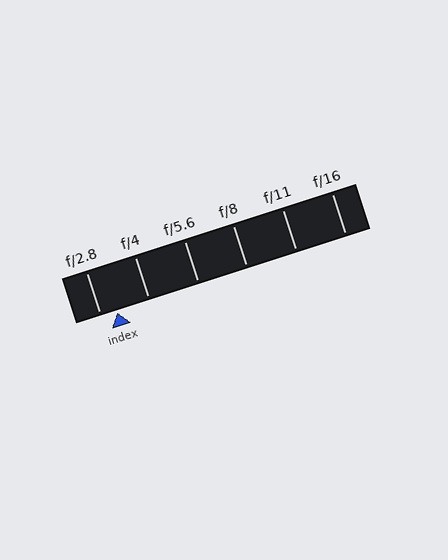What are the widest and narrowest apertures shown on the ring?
The widest aperture shown is f/2.8 and the narrowest is f/16.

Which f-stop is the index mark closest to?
The index mark is closest to f/2.8.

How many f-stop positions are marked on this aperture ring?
There are 6 f-stop positions marked.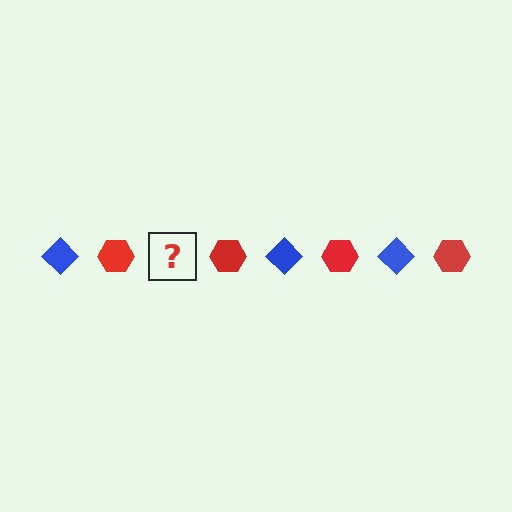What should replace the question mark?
The question mark should be replaced with a blue diamond.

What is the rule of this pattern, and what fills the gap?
The rule is that the pattern alternates between blue diamond and red hexagon. The gap should be filled with a blue diamond.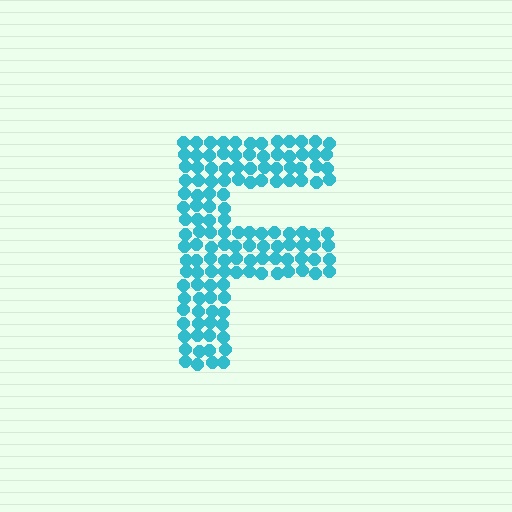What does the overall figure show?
The overall figure shows the letter F.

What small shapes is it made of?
It is made of small circles.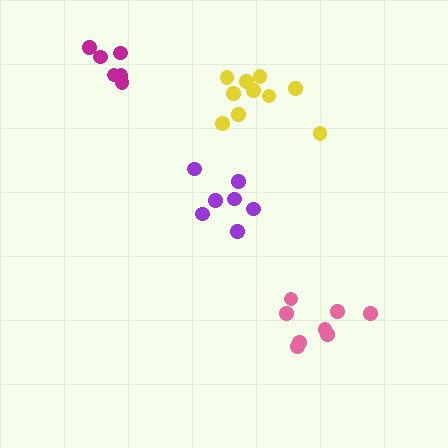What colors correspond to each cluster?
The clusters are colored: purple, pink, yellow, magenta.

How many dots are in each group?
Group 1: 7 dots, Group 2: 8 dots, Group 3: 10 dots, Group 4: 6 dots (31 total).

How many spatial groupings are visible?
There are 4 spatial groupings.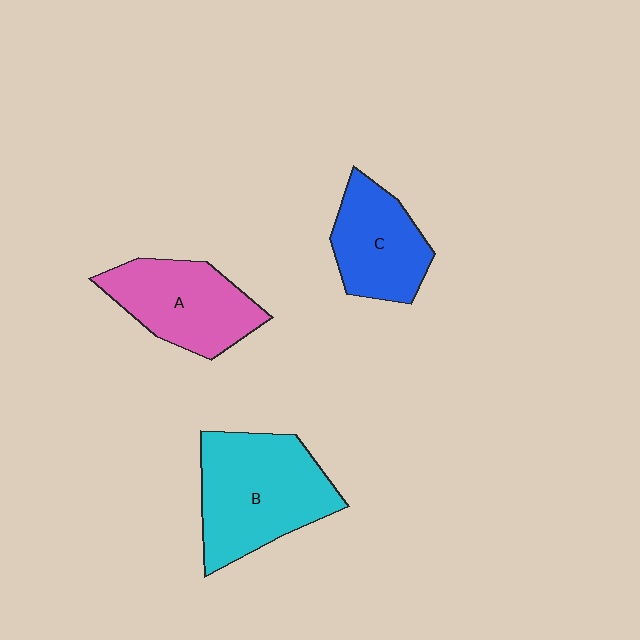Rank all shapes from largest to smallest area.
From largest to smallest: B (cyan), A (pink), C (blue).